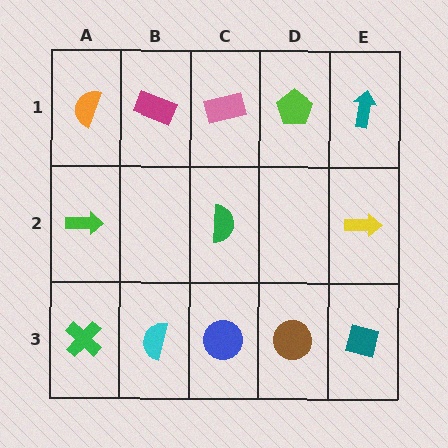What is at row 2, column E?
A yellow arrow.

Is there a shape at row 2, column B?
No, that cell is empty.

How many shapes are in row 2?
3 shapes.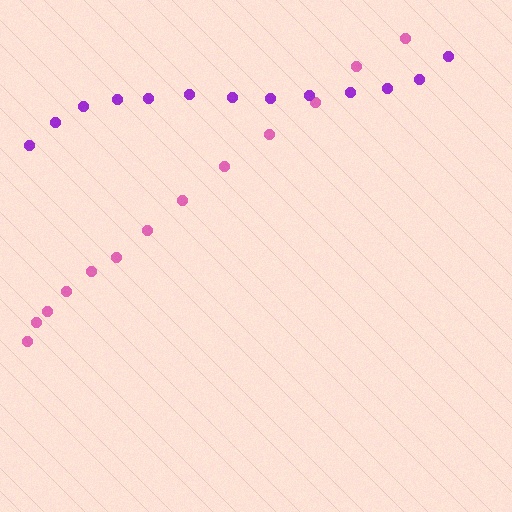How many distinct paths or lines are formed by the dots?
There are 2 distinct paths.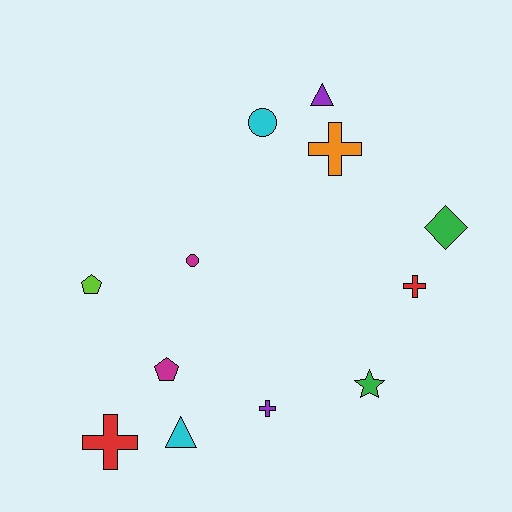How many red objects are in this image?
There are 2 red objects.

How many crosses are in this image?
There are 4 crosses.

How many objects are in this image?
There are 12 objects.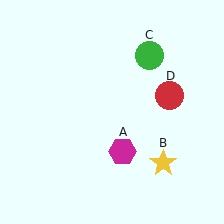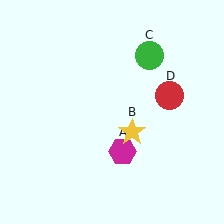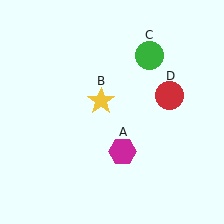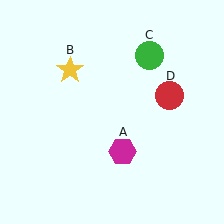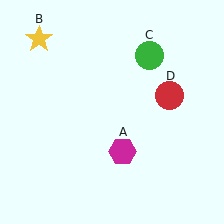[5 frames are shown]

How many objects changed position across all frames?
1 object changed position: yellow star (object B).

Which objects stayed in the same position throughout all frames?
Magenta hexagon (object A) and green circle (object C) and red circle (object D) remained stationary.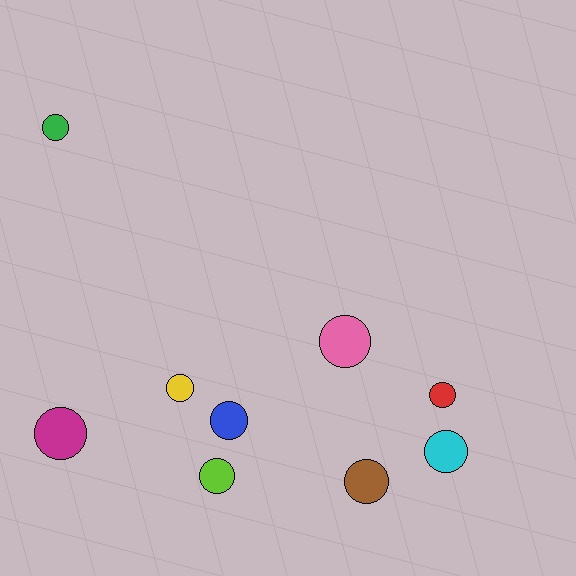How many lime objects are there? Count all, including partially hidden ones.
There is 1 lime object.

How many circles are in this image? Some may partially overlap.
There are 9 circles.